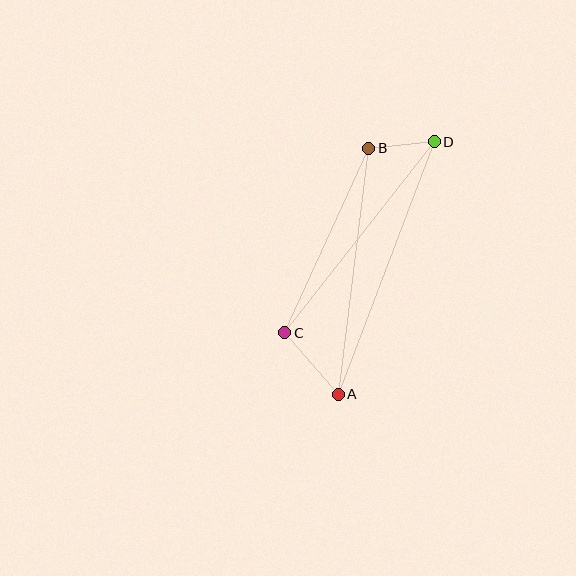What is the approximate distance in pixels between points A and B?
The distance between A and B is approximately 248 pixels.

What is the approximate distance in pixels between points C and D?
The distance between C and D is approximately 243 pixels.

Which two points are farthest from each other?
Points A and D are farthest from each other.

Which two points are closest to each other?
Points B and D are closest to each other.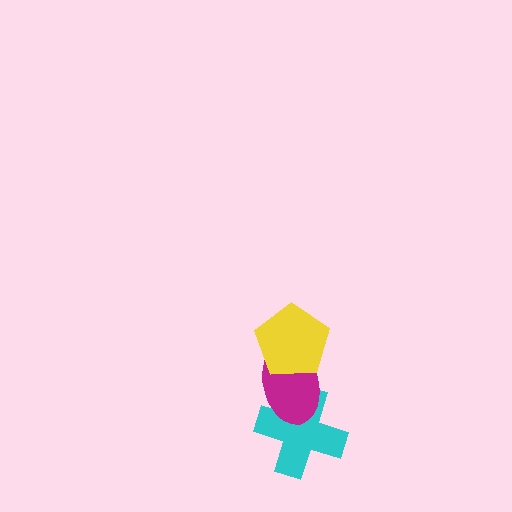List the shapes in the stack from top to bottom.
From top to bottom: the yellow pentagon, the magenta ellipse, the cyan cross.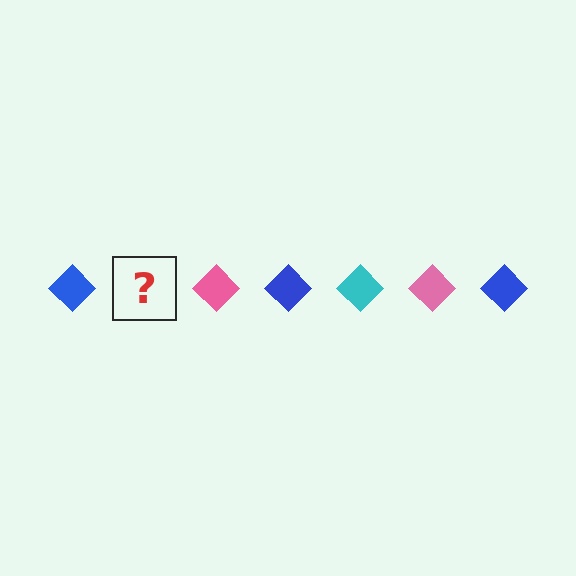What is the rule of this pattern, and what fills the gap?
The rule is that the pattern cycles through blue, cyan, pink diamonds. The gap should be filled with a cyan diamond.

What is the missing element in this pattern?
The missing element is a cyan diamond.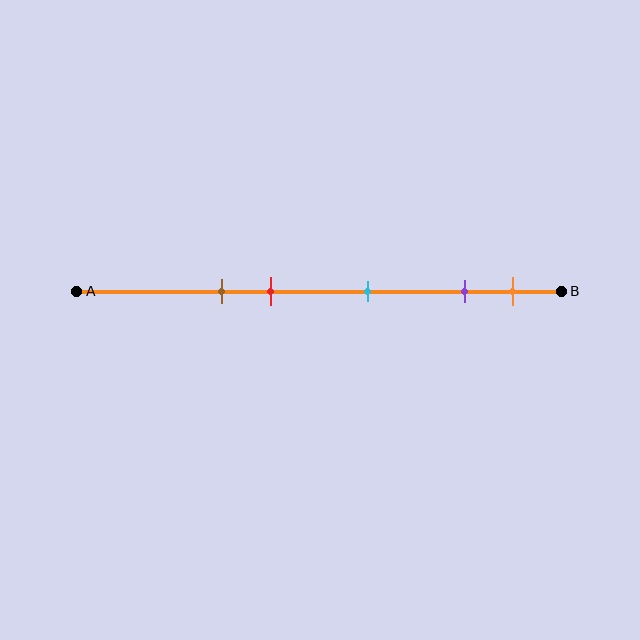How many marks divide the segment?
There are 5 marks dividing the segment.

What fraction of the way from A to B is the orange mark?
The orange mark is approximately 90% (0.9) of the way from A to B.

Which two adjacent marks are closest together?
The purple and orange marks are the closest adjacent pair.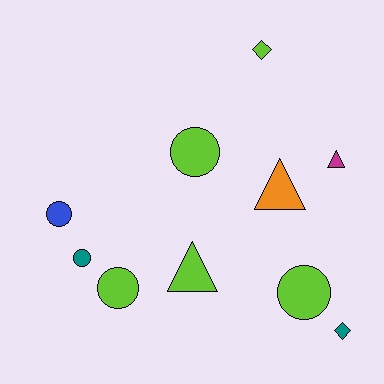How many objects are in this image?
There are 10 objects.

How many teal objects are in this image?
There are 2 teal objects.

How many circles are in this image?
There are 5 circles.